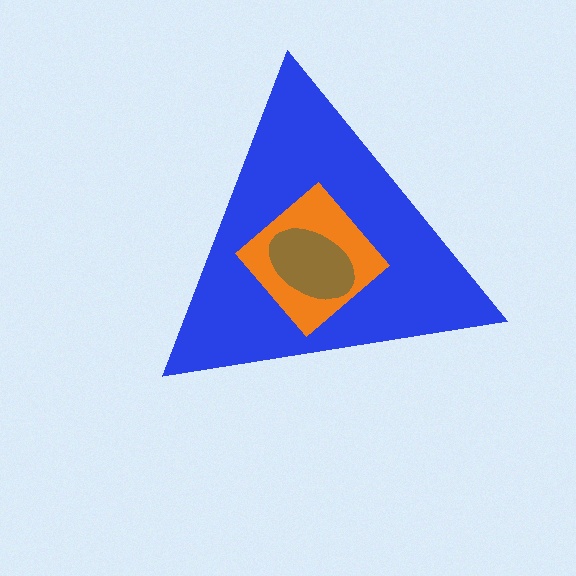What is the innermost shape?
The brown ellipse.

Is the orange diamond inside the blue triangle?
Yes.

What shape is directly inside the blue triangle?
The orange diamond.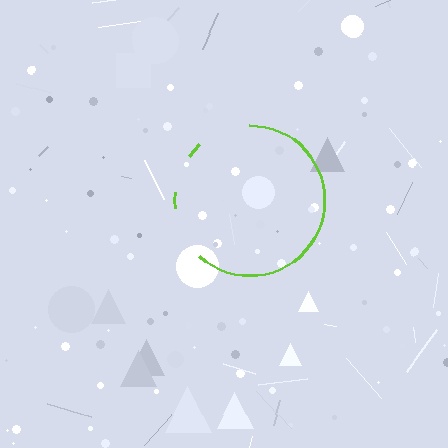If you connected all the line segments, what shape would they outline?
They would outline a circle.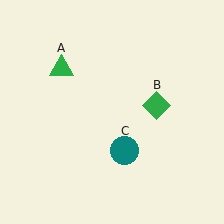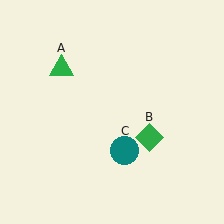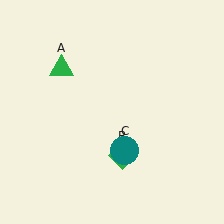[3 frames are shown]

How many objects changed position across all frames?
1 object changed position: green diamond (object B).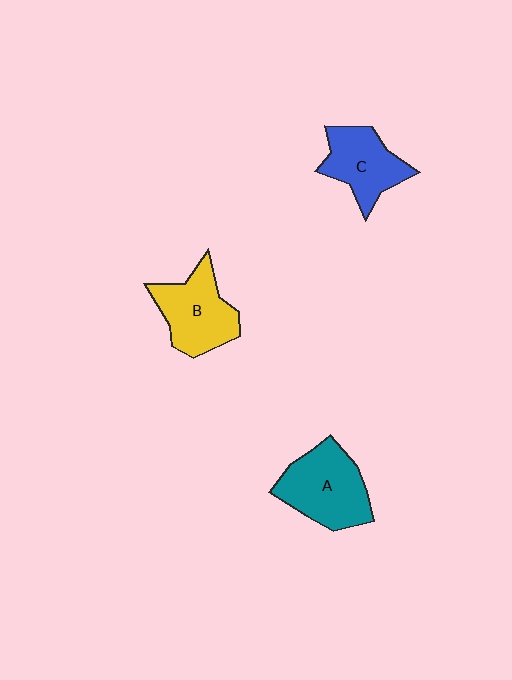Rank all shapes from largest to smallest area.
From largest to smallest: A (teal), B (yellow), C (blue).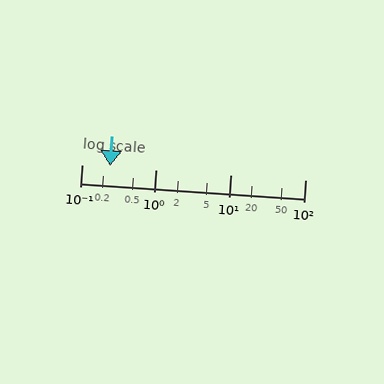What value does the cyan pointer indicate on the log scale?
The pointer indicates approximately 0.24.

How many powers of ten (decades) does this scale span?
The scale spans 3 decades, from 0.1 to 100.